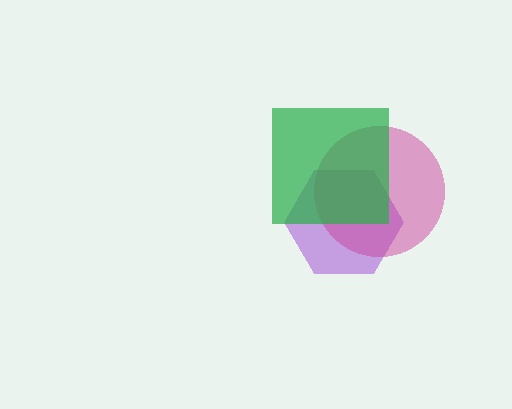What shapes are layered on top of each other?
The layered shapes are: a purple hexagon, a magenta circle, a green square.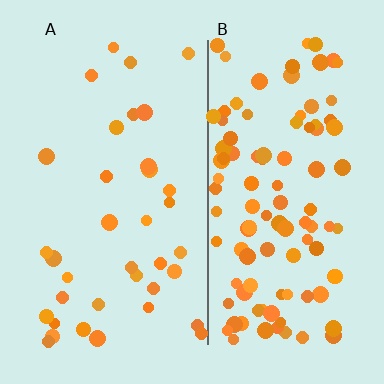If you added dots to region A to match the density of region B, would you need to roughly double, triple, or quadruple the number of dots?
Approximately triple.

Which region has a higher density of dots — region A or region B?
B (the right).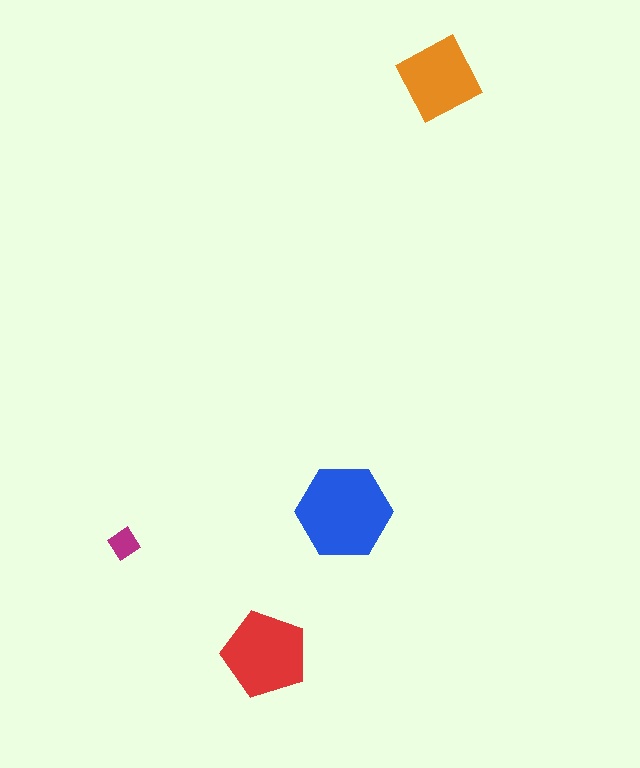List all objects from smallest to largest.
The magenta diamond, the orange square, the red pentagon, the blue hexagon.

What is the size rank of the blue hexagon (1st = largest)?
1st.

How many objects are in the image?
There are 4 objects in the image.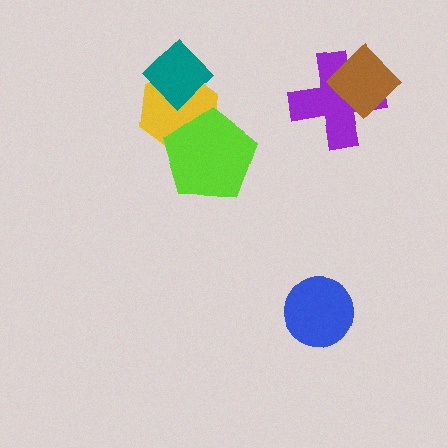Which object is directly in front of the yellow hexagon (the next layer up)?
The teal diamond is directly in front of the yellow hexagon.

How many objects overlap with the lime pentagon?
1 object overlaps with the lime pentagon.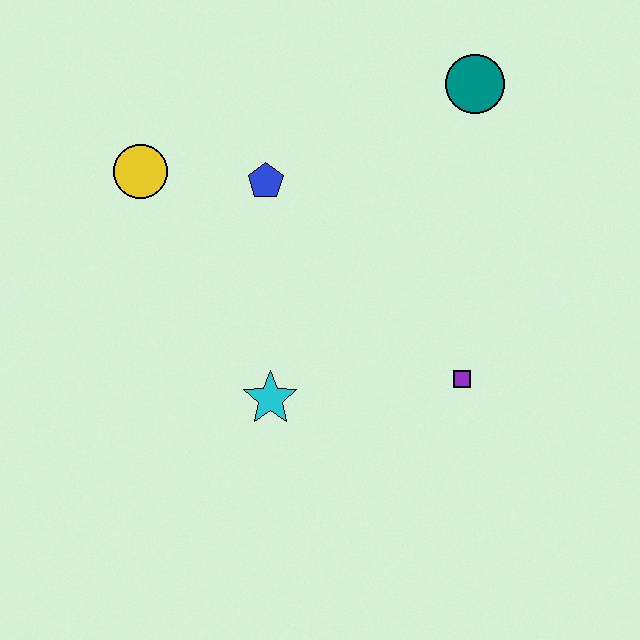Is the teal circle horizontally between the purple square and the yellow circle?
No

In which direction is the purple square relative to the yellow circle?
The purple square is to the right of the yellow circle.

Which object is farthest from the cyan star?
The teal circle is farthest from the cyan star.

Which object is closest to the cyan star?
The purple square is closest to the cyan star.